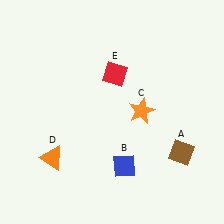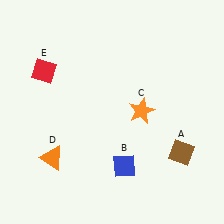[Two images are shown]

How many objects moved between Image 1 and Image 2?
1 object moved between the two images.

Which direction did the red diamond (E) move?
The red diamond (E) moved left.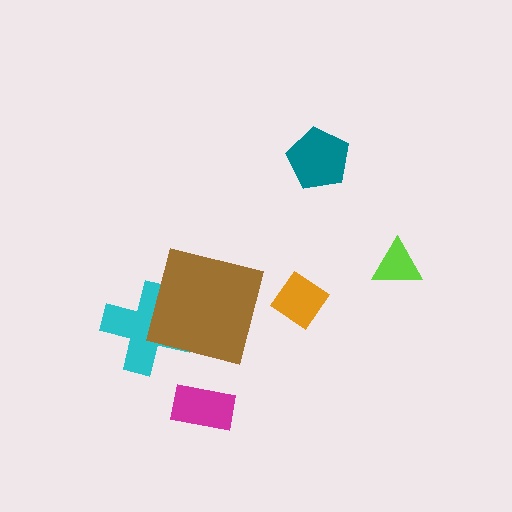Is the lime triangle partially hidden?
No, no other shape covers it.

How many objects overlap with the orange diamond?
0 objects overlap with the orange diamond.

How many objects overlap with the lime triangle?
0 objects overlap with the lime triangle.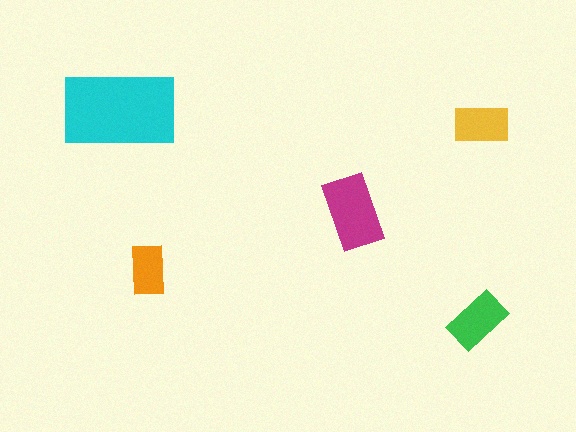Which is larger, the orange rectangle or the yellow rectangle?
The yellow one.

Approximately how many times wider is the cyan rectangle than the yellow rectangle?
About 2 times wider.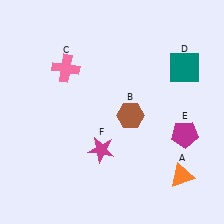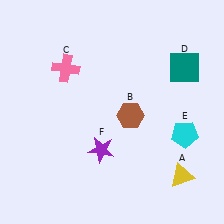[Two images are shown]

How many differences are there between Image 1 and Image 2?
There are 3 differences between the two images.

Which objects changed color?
A changed from orange to yellow. E changed from magenta to cyan. F changed from magenta to purple.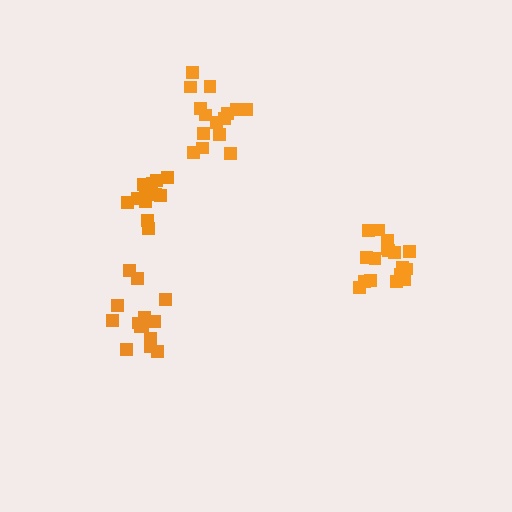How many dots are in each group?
Group 1: 18 dots, Group 2: 14 dots, Group 3: 13 dots, Group 4: 15 dots (60 total).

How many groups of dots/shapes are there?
There are 4 groups.